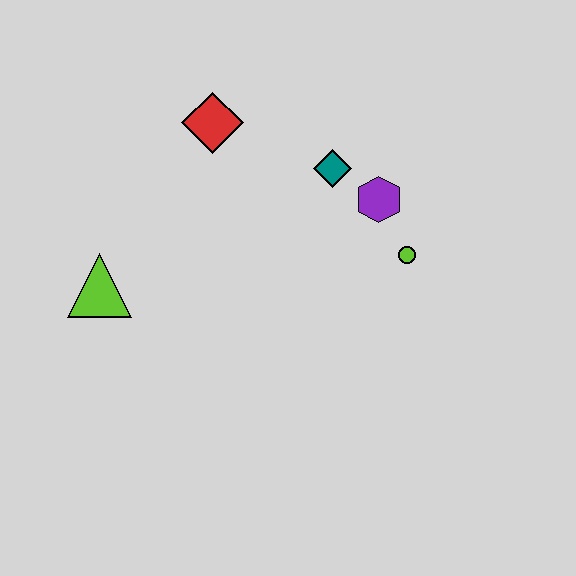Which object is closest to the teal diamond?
The purple hexagon is closest to the teal diamond.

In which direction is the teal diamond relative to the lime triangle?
The teal diamond is to the right of the lime triangle.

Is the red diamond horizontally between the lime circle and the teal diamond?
No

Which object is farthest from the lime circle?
The lime triangle is farthest from the lime circle.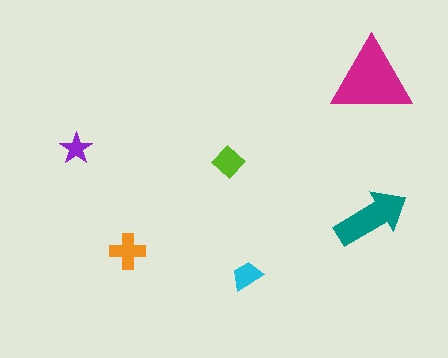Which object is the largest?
The magenta triangle.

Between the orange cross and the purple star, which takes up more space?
The orange cross.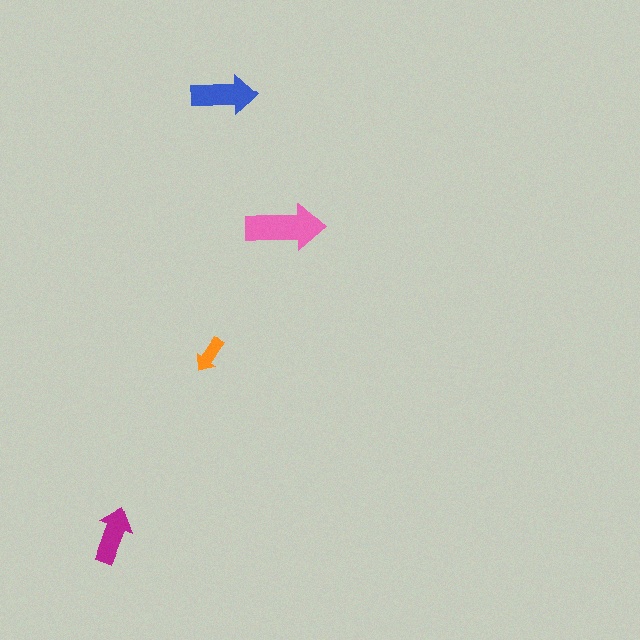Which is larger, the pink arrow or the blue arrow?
The pink one.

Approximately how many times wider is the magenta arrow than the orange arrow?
About 1.5 times wider.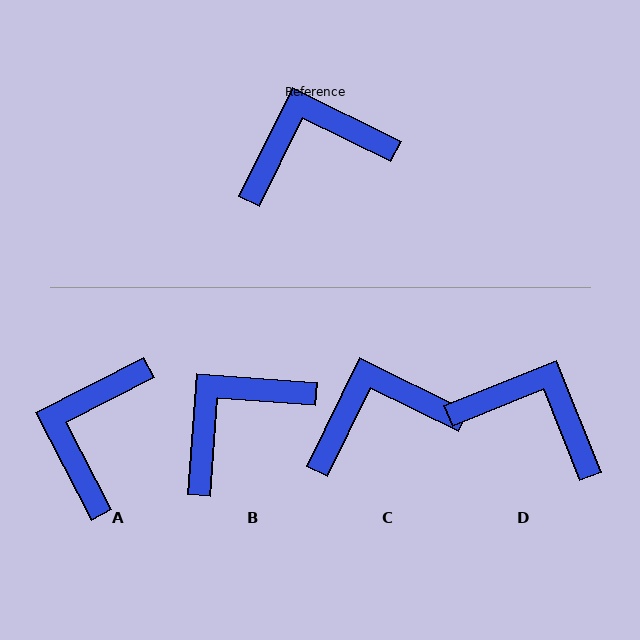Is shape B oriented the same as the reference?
No, it is off by about 22 degrees.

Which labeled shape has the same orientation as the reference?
C.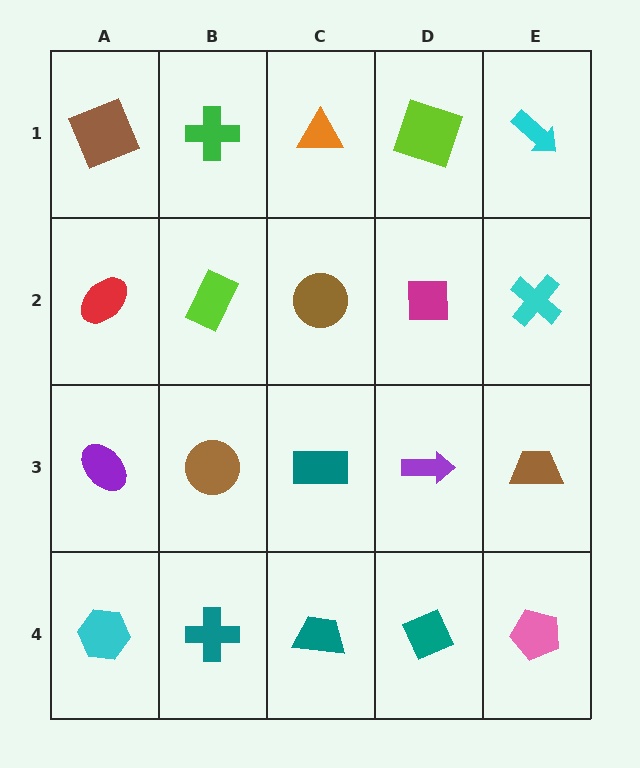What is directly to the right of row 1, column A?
A green cross.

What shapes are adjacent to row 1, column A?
A red ellipse (row 2, column A), a green cross (row 1, column B).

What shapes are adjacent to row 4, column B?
A brown circle (row 3, column B), a cyan hexagon (row 4, column A), a teal trapezoid (row 4, column C).